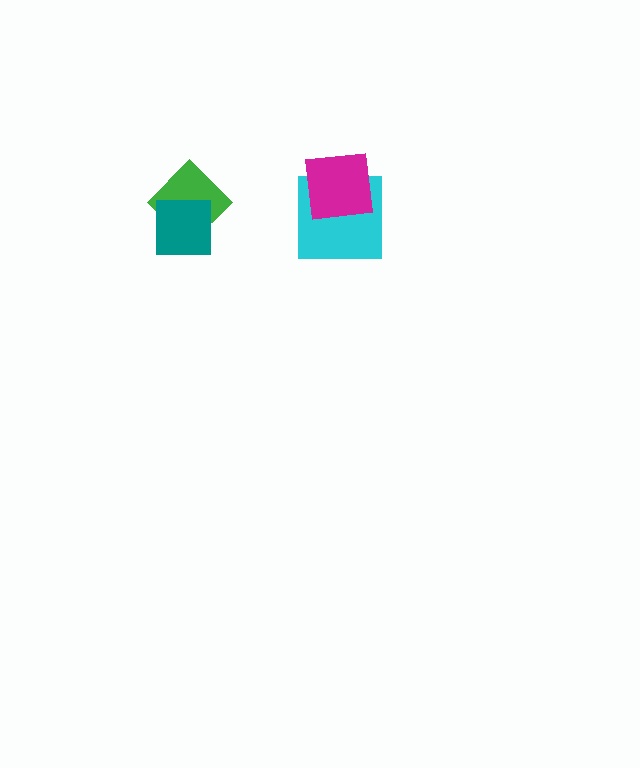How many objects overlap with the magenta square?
1 object overlaps with the magenta square.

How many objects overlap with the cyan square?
1 object overlaps with the cyan square.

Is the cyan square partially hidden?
Yes, it is partially covered by another shape.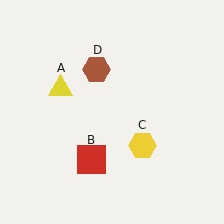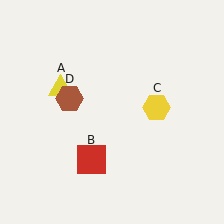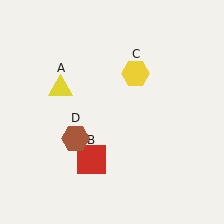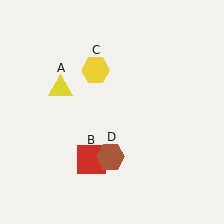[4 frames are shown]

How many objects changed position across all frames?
2 objects changed position: yellow hexagon (object C), brown hexagon (object D).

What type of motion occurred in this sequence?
The yellow hexagon (object C), brown hexagon (object D) rotated counterclockwise around the center of the scene.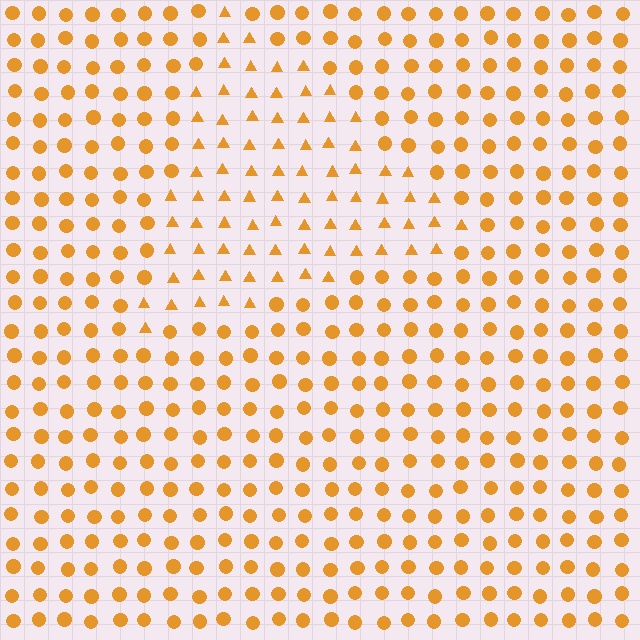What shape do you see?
I see a triangle.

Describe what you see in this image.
The image is filled with small orange elements arranged in a uniform grid. A triangle-shaped region contains triangles, while the surrounding area contains circles. The boundary is defined purely by the change in element shape.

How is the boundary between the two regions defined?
The boundary is defined by a change in element shape: triangles inside vs. circles outside. All elements share the same color and spacing.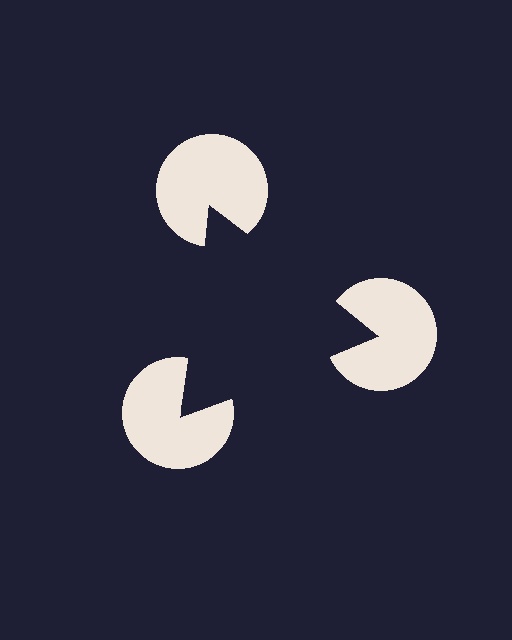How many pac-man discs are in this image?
There are 3 — one at each vertex of the illusory triangle.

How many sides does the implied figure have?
3 sides.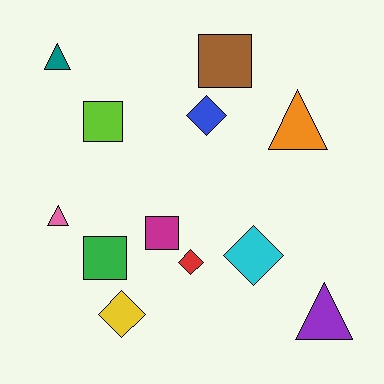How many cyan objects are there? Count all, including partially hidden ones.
There is 1 cyan object.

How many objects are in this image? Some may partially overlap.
There are 12 objects.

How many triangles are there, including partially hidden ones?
There are 4 triangles.